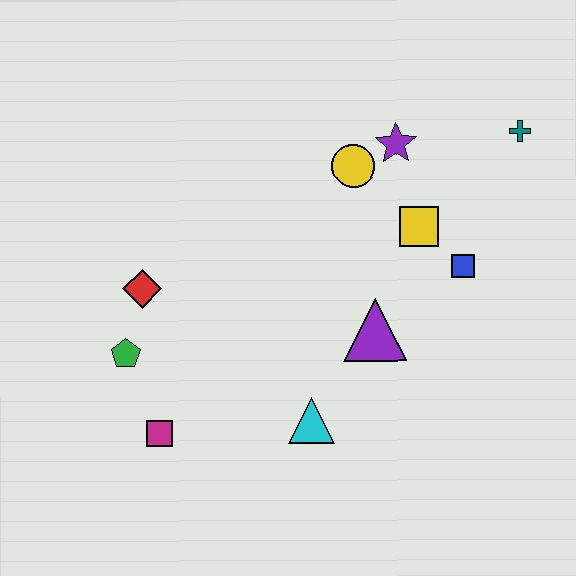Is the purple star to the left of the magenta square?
No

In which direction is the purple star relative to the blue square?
The purple star is above the blue square.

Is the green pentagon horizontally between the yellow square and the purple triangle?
No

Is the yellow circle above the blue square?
Yes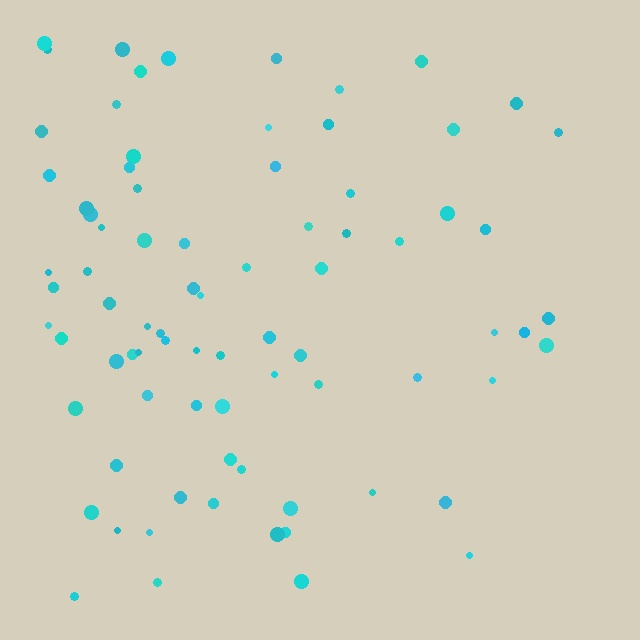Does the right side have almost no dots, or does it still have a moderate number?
Still a moderate number, just noticeably fewer than the left.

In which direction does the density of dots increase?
From right to left, with the left side densest.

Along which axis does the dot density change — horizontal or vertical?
Horizontal.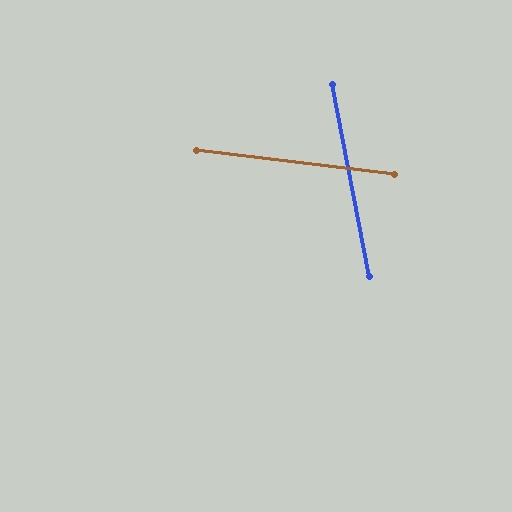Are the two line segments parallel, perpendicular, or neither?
Neither parallel nor perpendicular — they differ by about 72°.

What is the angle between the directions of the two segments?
Approximately 72 degrees.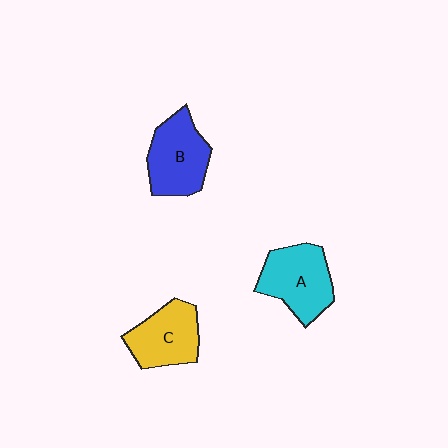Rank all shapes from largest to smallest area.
From largest to smallest: A (cyan), B (blue), C (yellow).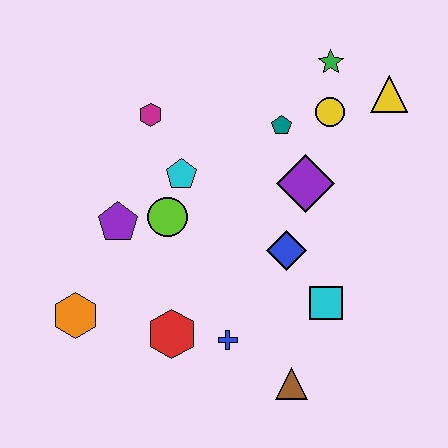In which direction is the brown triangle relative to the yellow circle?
The brown triangle is below the yellow circle.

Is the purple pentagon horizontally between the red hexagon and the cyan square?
No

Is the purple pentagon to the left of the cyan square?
Yes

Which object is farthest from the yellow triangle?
The orange hexagon is farthest from the yellow triangle.